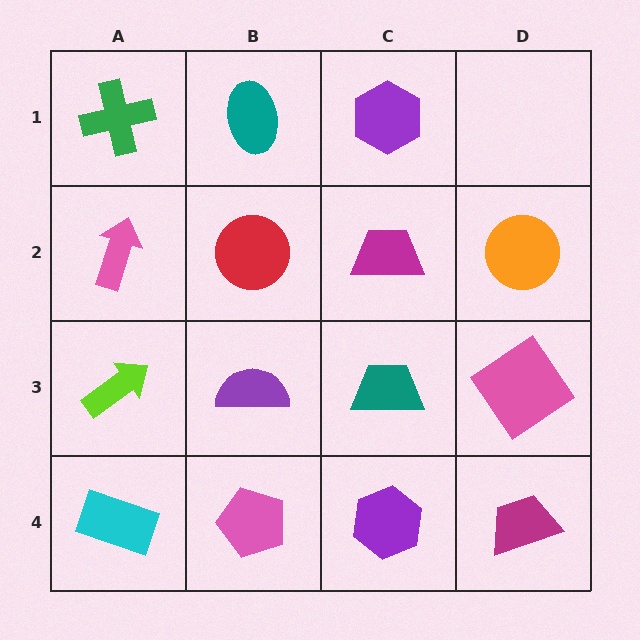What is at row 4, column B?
A pink pentagon.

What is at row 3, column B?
A purple semicircle.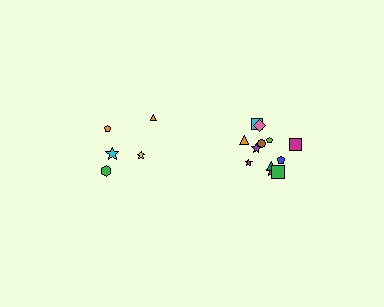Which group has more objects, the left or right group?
The right group.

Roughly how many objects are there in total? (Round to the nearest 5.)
Roughly 15 objects in total.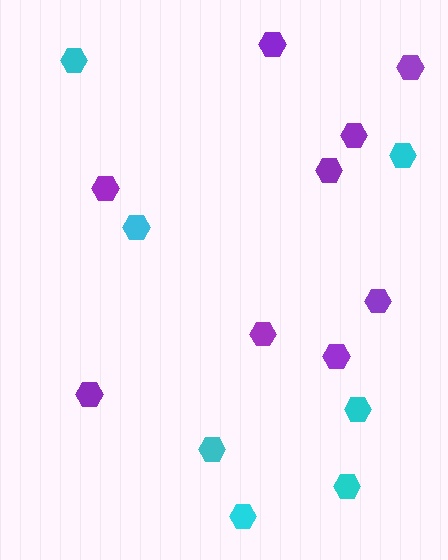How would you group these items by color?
There are 2 groups: one group of cyan hexagons (7) and one group of purple hexagons (9).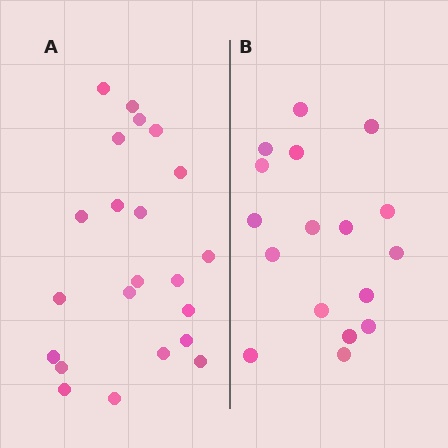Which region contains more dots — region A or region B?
Region A (the left region) has more dots.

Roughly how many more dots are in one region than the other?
Region A has about 5 more dots than region B.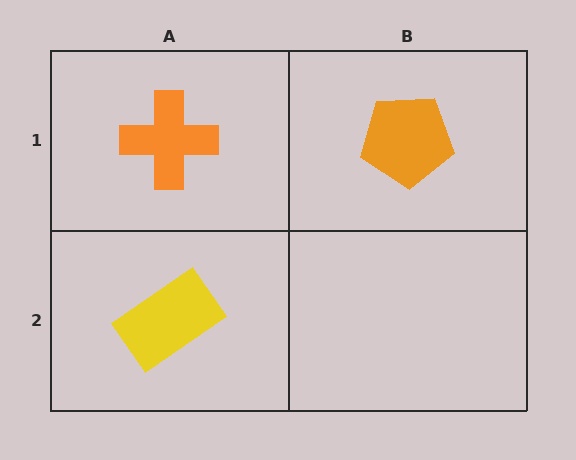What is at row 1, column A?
An orange cross.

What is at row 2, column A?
A yellow rectangle.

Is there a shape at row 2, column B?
No, that cell is empty.